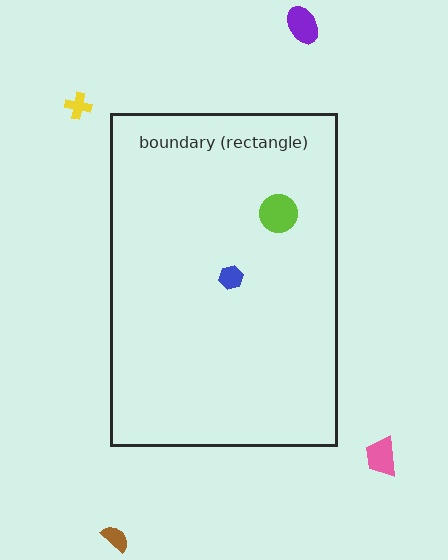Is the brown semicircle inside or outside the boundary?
Outside.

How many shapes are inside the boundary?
2 inside, 4 outside.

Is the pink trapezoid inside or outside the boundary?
Outside.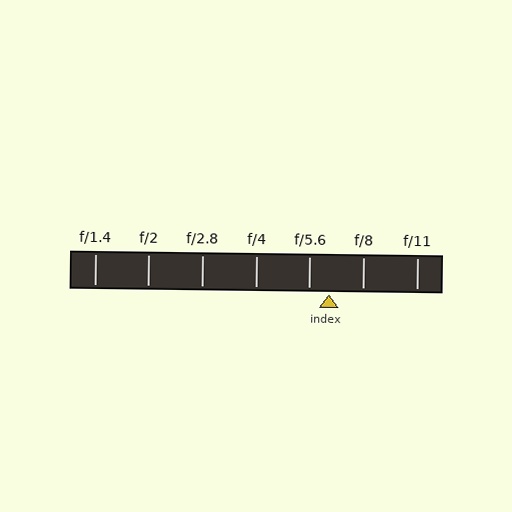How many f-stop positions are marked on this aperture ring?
There are 7 f-stop positions marked.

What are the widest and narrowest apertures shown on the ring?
The widest aperture shown is f/1.4 and the narrowest is f/11.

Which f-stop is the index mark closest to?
The index mark is closest to f/5.6.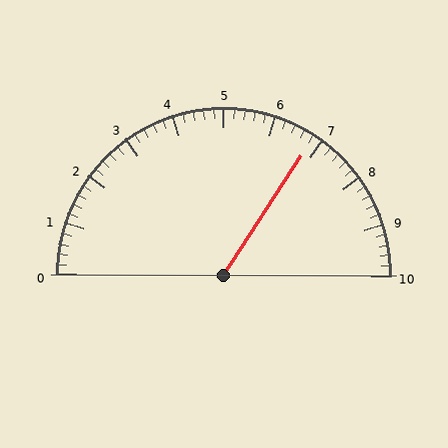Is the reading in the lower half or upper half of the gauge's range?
The reading is in the upper half of the range (0 to 10).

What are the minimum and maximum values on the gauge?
The gauge ranges from 0 to 10.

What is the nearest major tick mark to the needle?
The nearest major tick mark is 7.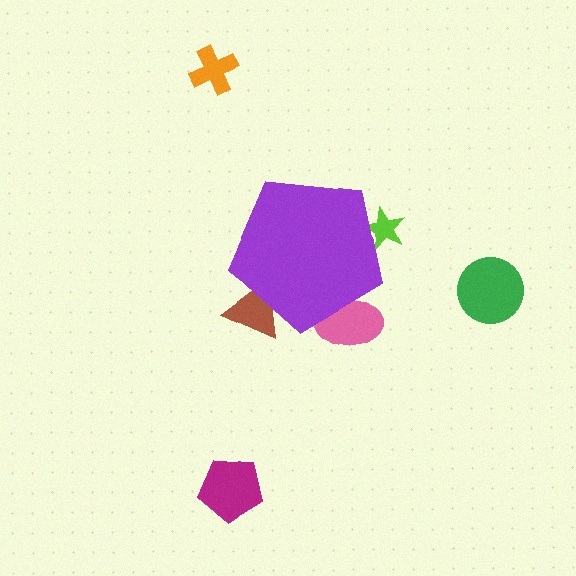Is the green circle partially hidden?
No, the green circle is fully visible.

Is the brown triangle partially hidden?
Yes, the brown triangle is partially hidden behind the purple pentagon.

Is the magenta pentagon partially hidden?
No, the magenta pentagon is fully visible.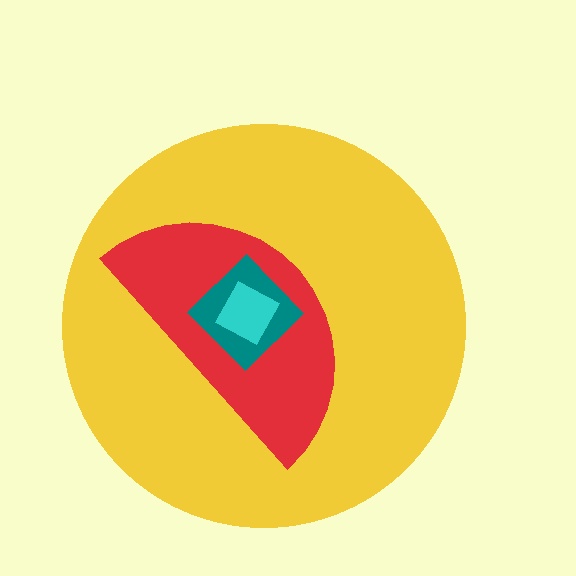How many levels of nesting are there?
4.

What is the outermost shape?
The yellow circle.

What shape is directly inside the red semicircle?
The teal diamond.